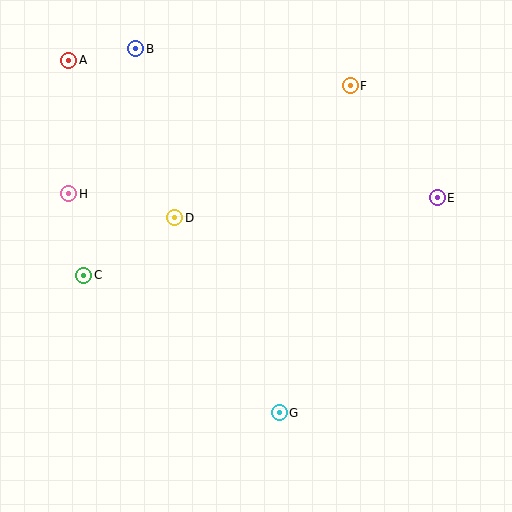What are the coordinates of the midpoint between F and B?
The midpoint between F and B is at (243, 67).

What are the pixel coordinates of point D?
Point D is at (175, 218).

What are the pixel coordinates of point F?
Point F is at (350, 86).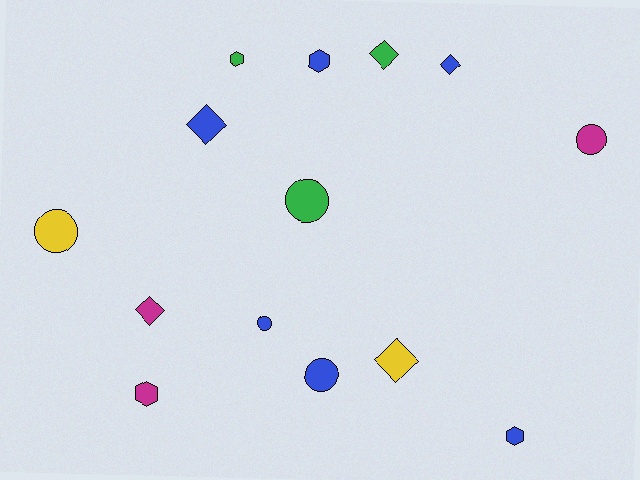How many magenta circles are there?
There is 1 magenta circle.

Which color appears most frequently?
Blue, with 6 objects.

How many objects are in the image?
There are 14 objects.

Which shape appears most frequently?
Diamond, with 5 objects.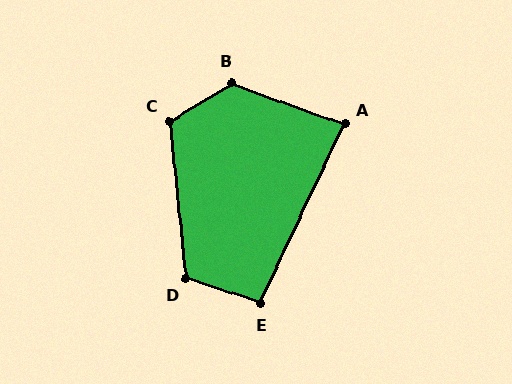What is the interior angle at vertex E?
Approximately 97 degrees (obtuse).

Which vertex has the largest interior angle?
B, at approximately 128 degrees.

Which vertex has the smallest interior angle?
A, at approximately 85 degrees.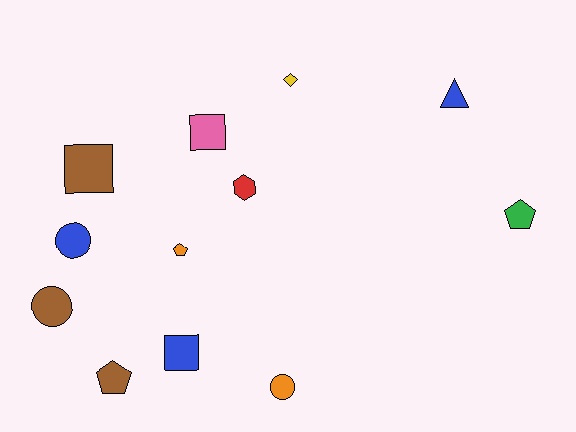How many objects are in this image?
There are 12 objects.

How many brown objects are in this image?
There are 3 brown objects.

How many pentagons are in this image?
There are 3 pentagons.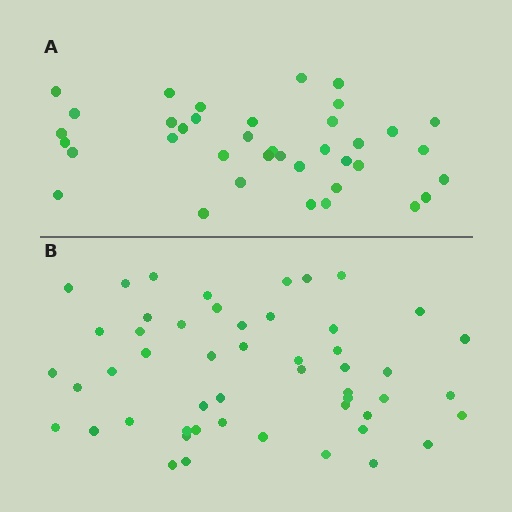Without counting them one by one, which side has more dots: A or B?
Region B (the bottom region) has more dots.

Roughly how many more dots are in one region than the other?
Region B has approximately 15 more dots than region A.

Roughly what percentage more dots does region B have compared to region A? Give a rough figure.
About 35% more.